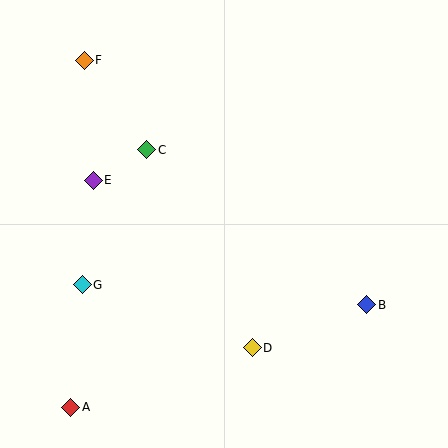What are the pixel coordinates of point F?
Point F is at (84, 60).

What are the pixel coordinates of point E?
Point E is at (93, 180).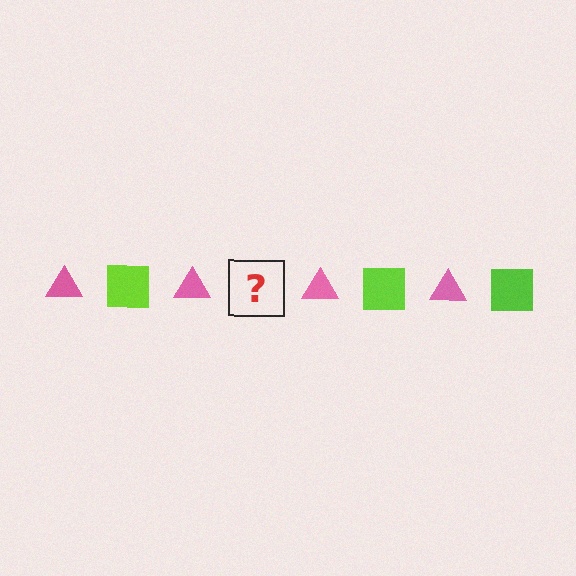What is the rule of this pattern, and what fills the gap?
The rule is that the pattern alternates between pink triangle and lime square. The gap should be filled with a lime square.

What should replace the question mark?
The question mark should be replaced with a lime square.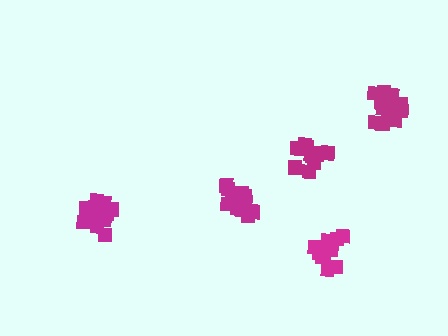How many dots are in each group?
Group 1: 16 dots, Group 2: 14 dots, Group 3: 13 dots, Group 4: 13 dots, Group 5: 15 dots (71 total).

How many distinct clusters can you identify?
There are 5 distinct clusters.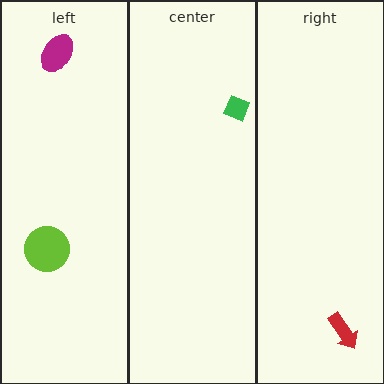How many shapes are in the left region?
2.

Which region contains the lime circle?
The left region.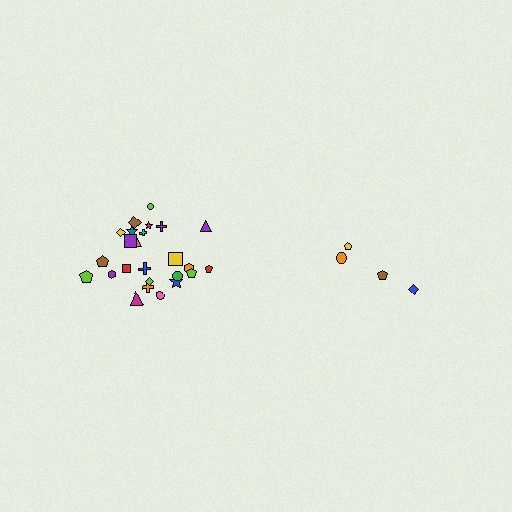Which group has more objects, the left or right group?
The left group.